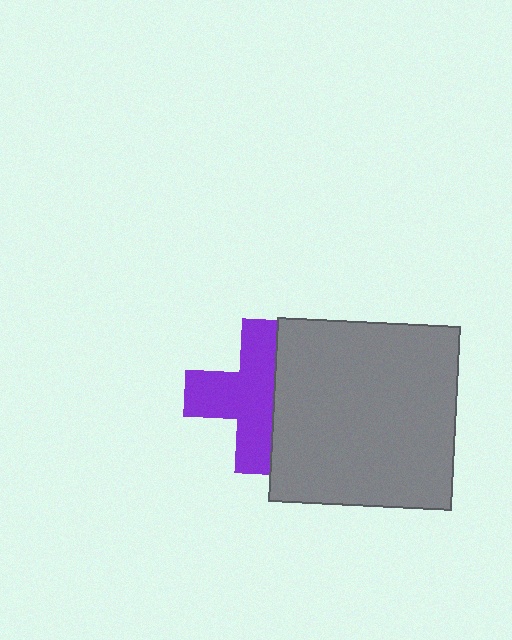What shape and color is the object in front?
The object in front is a gray square.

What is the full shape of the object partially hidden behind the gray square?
The partially hidden object is a purple cross.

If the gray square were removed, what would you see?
You would see the complete purple cross.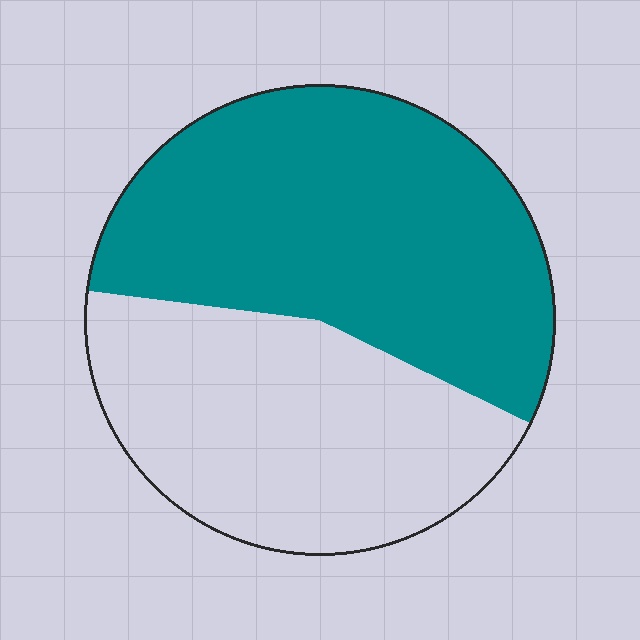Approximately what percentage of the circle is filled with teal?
Approximately 55%.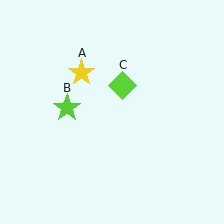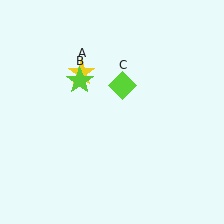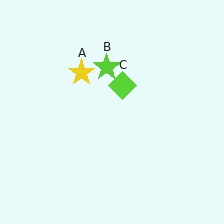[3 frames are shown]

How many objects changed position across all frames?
1 object changed position: lime star (object B).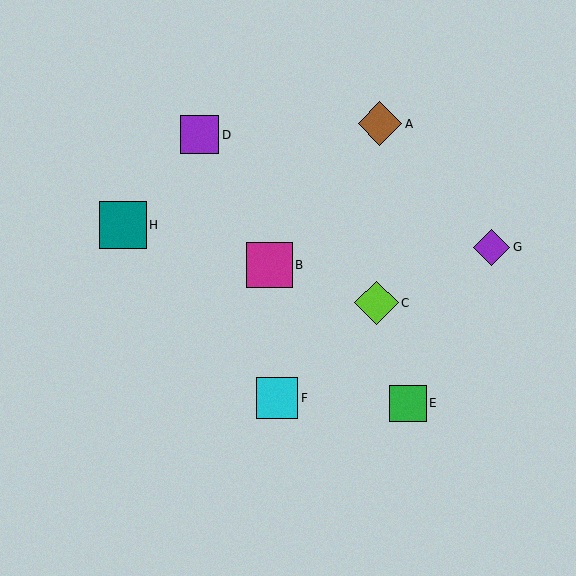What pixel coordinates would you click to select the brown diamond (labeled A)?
Click at (380, 124) to select the brown diamond A.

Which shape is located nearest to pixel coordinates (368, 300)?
The lime diamond (labeled C) at (377, 303) is nearest to that location.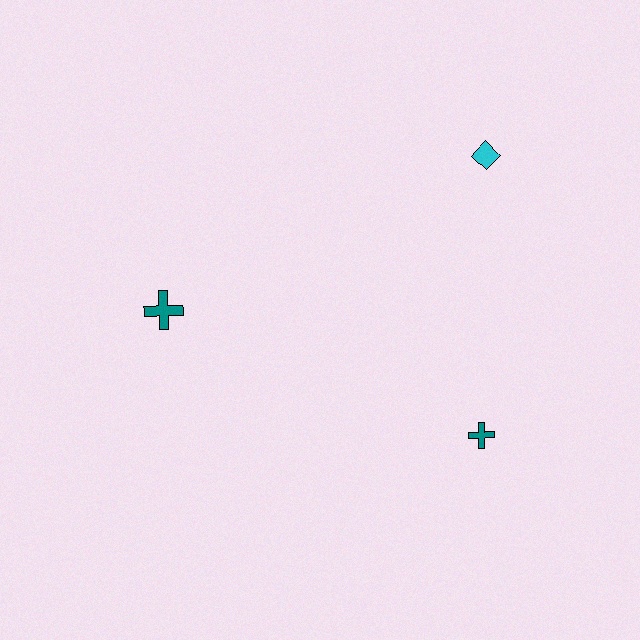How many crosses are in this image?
There are 2 crosses.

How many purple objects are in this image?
There are no purple objects.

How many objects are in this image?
There are 3 objects.